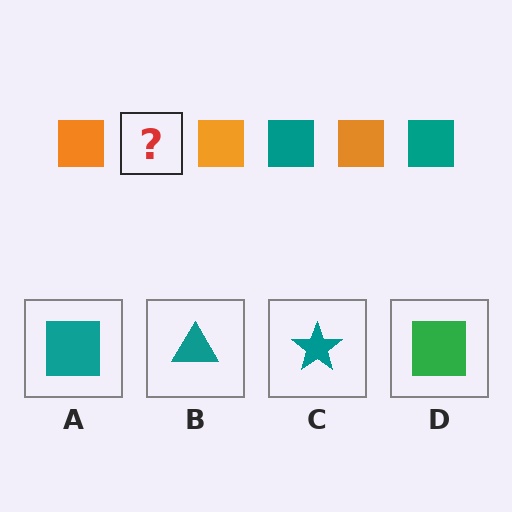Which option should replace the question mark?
Option A.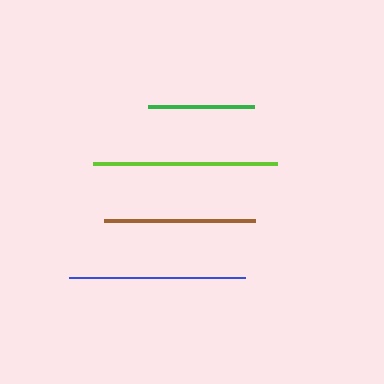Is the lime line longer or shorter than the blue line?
The lime line is longer than the blue line.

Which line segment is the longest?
The lime line is the longest at approximately 183 pixels.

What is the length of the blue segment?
The blue segment is approximately 176 pixels long.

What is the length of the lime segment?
The lime segment is approximately 183 pixels long.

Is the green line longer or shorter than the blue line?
The blue line is longer than the green line.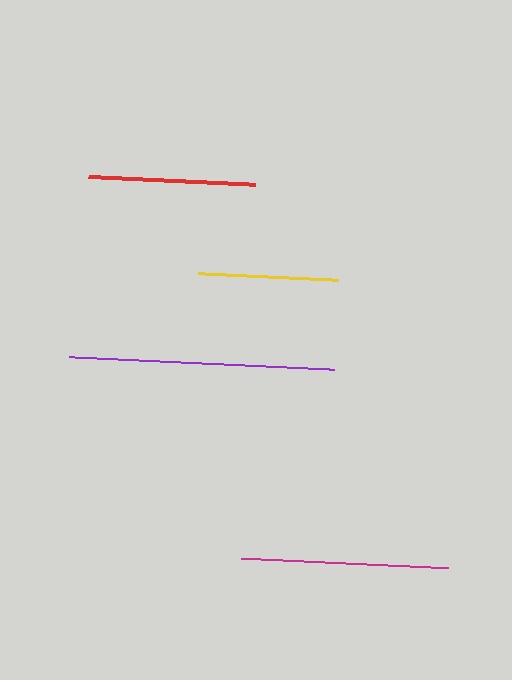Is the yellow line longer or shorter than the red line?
The red line is longer than the yellow line.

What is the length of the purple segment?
The purple segment is approximately 265 pixels long.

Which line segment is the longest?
The purple line is the longest at approximately 265 pixels.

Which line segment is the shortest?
The yellow line is the shortest at approximately 139 pixels.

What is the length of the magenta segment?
The magenta segment is approximately 208 pixels long.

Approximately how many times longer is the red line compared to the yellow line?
The red line is approximately 1.2 times the length of the yellow line.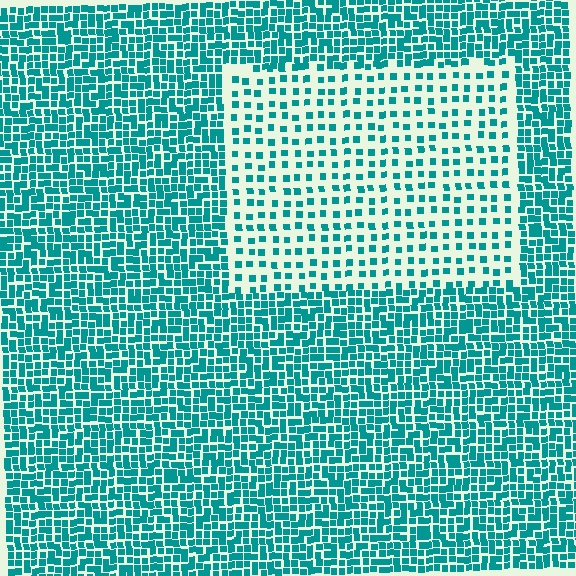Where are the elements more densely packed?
The elements are more densely packed outside the rectangle boundary.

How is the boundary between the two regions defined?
The boundary is defined by a change in element density (approximately 2.4x ratio). All elements are the same color, size, and shape.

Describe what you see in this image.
The image contains small teal elements arranged at two different densities. A rectangle-shaped region is visible where the elements are less densely packed than the surrounding area.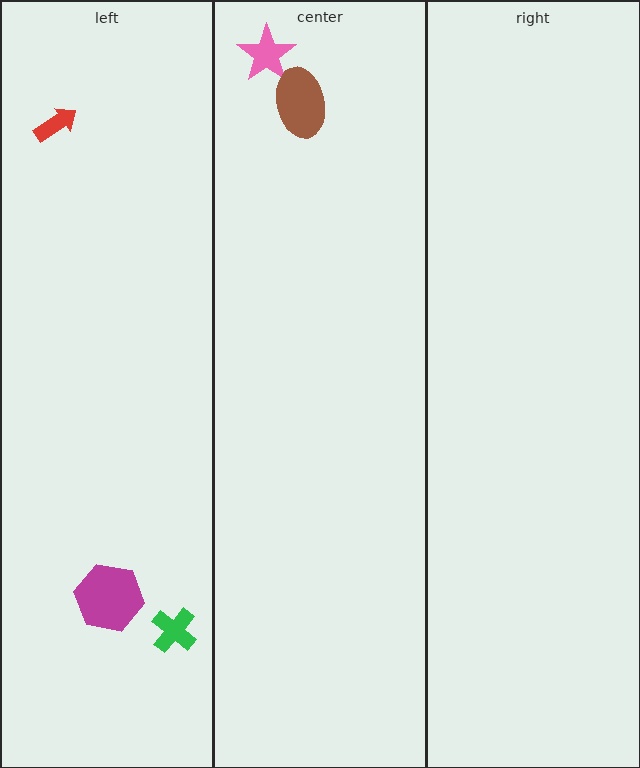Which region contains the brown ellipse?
The center region.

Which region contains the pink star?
The center region.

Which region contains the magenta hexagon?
The left region.